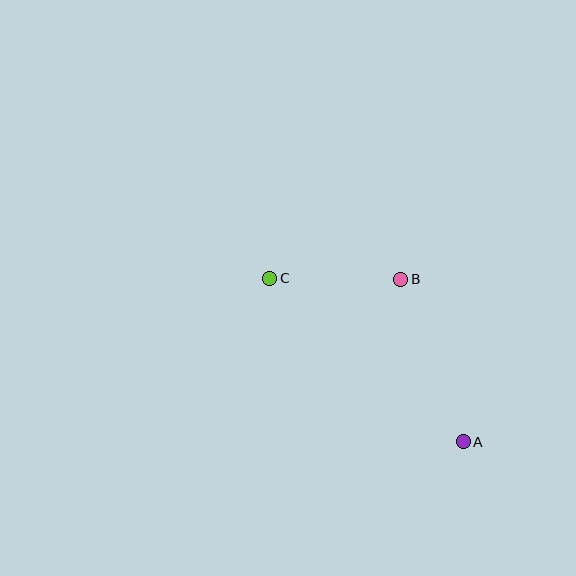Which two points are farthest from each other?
Points A and C are farthest from each other.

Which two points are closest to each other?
Points B and C are closest to each other.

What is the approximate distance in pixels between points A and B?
The distance between A and B is approximately 174 pixels.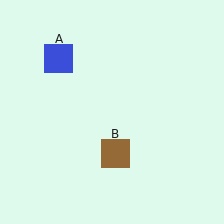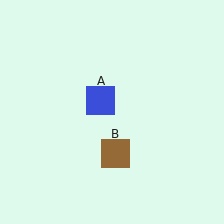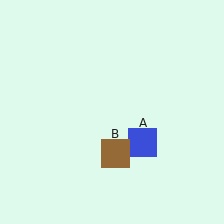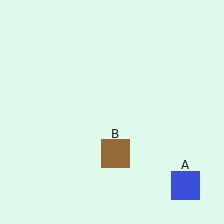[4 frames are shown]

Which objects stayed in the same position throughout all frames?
Brown square (object B) remained stationary.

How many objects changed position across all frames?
1 object changed position: blue square (object A).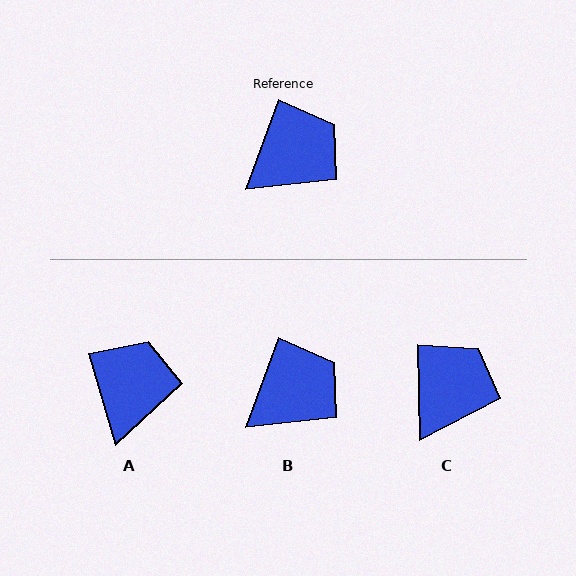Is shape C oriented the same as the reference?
No, it is off by about 21 degrees.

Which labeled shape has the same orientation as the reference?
B.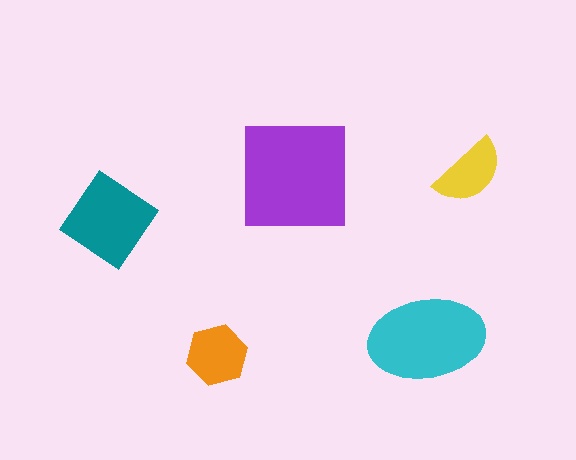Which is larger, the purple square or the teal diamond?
The purple square.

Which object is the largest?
The purple square.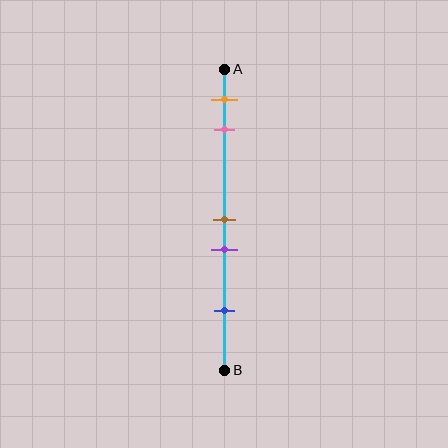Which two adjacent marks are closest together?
The brown and purple marks are the closest adjacent pair.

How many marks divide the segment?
There are 5 marks dividing the segment.